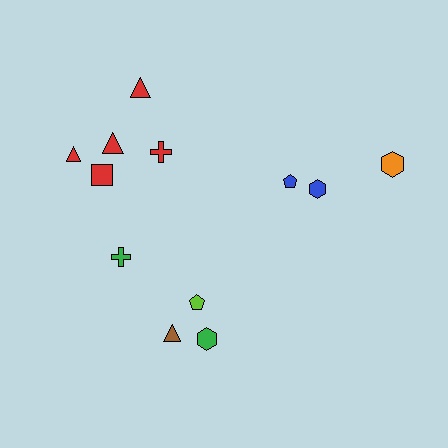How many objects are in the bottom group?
There are 4 objects.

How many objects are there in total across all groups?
There are 12 objects.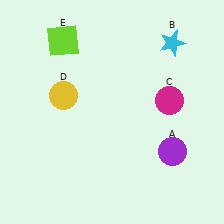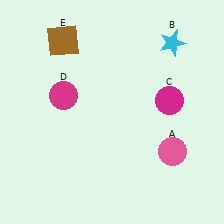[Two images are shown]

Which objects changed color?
A changed from purple to pink. D changed from yellow to magenta. E changed from lime to brown.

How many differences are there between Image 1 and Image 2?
There are 3 differences between the two images.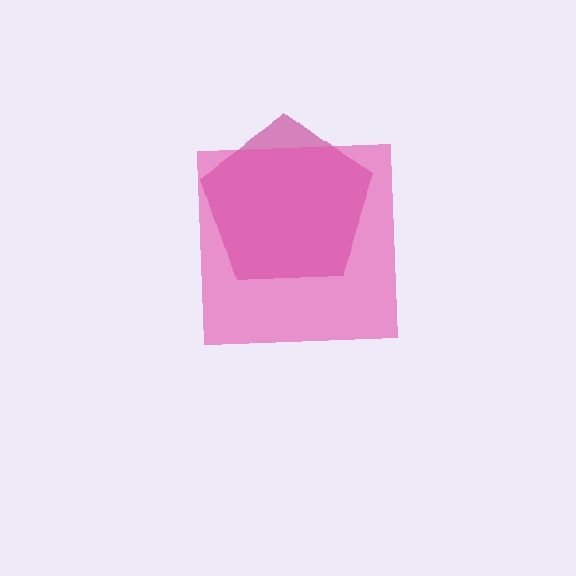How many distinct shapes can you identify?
There are 2 distinct shapes: a magenta pentagon, a pink square.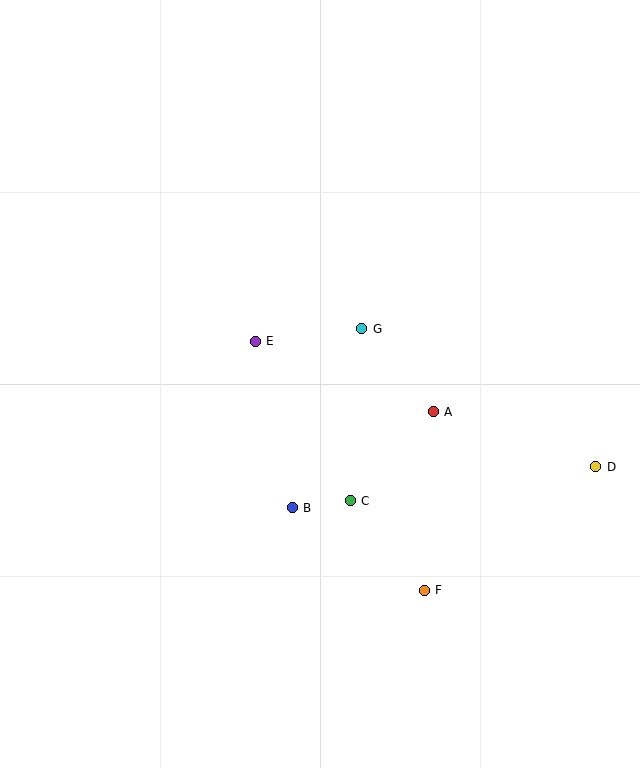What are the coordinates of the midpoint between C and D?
The midpoint between C and D is at (473, 484).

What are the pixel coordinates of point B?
Point B is at (292, 508).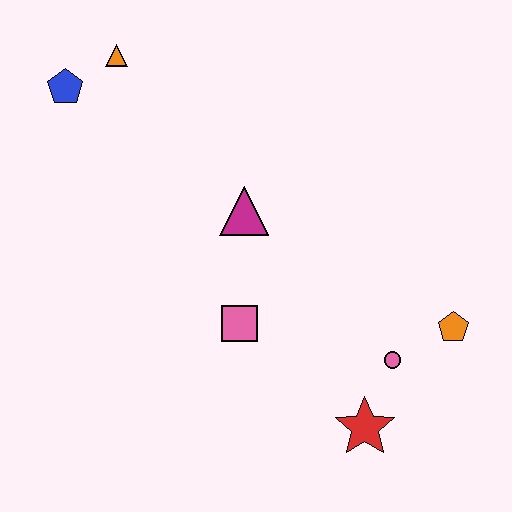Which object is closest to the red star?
The pink circle is closest to the red star.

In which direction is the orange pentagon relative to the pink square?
The orange pentagon is to the right of the pink square.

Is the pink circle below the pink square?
Yes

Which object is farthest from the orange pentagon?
The blue pentagon is farthest from the orange pentagon.